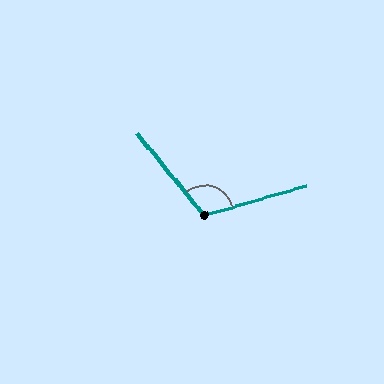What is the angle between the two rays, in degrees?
Approximately 114 degrees.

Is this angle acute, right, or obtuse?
It is obtuse.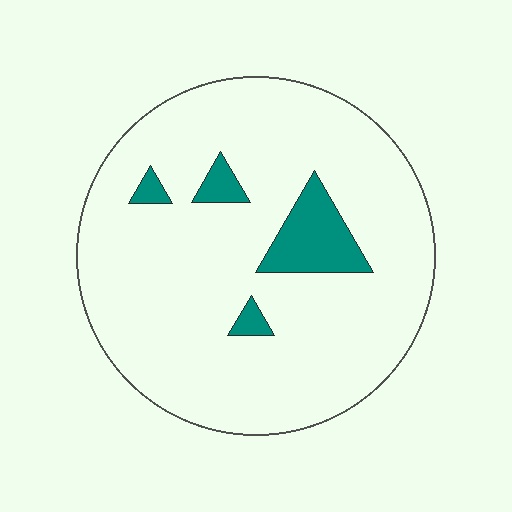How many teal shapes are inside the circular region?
4.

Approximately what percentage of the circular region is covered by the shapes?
Approximately 10%.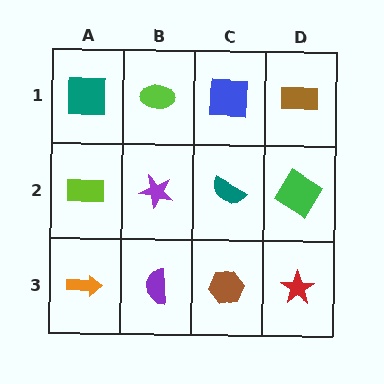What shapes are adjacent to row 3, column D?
A green diamond (row 2, column D), a brown hexagon (row 3, column C).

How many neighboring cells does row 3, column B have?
3.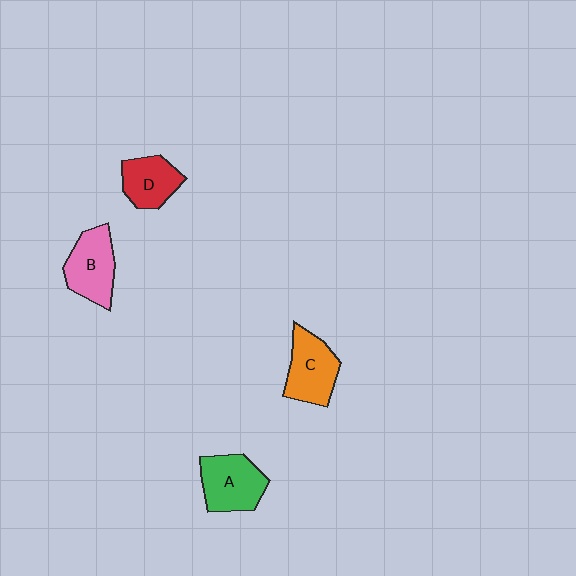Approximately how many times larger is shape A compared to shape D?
Approximately 1.3 times.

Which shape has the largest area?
Shape A (green).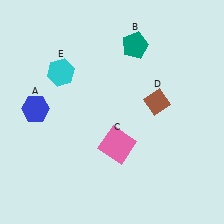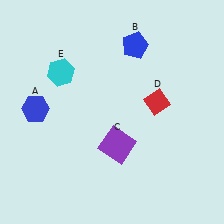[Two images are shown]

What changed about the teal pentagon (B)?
In Image 1, B is teal. In Image 2, it changed to blue.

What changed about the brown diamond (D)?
In Image 1, D is brown. In Image 2, it changed to red.